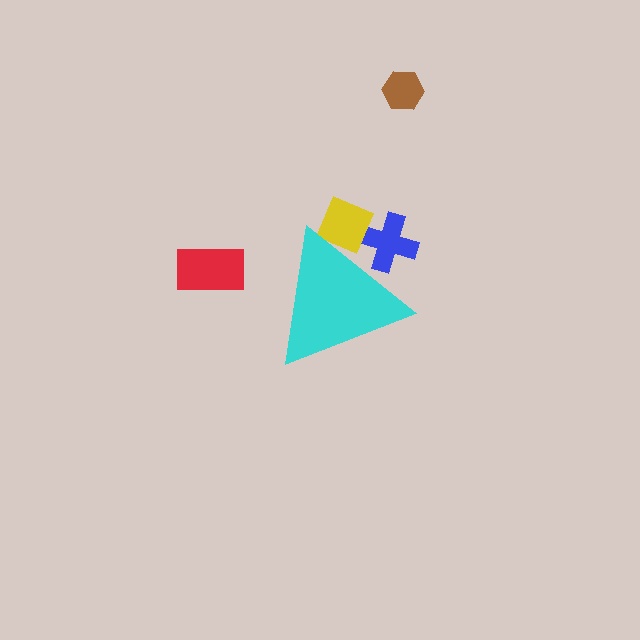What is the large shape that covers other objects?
A cyan triangle.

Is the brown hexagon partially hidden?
No, the brown hexagon is fully visible.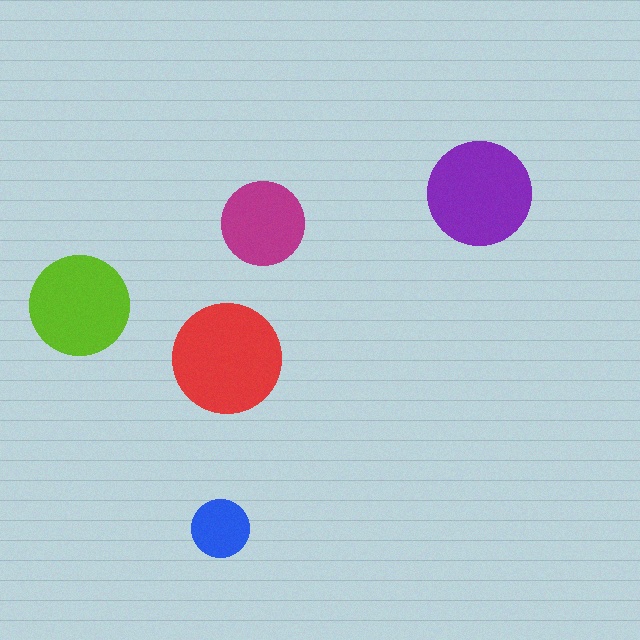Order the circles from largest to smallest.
the red one, the purple one, the lime one, the magenta one, the blue one.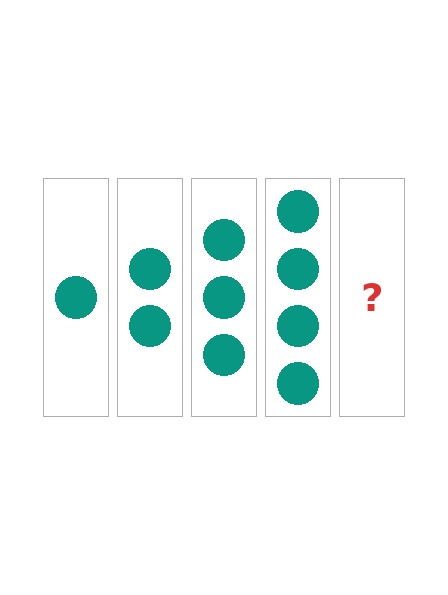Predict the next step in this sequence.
The next step is 5 circles.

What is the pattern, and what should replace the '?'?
The pattern is that each step adds one more circle. The '?' should be 5 circles.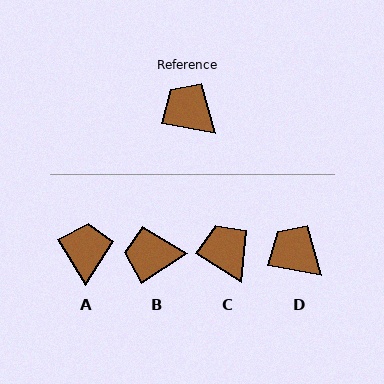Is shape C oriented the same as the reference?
No, it is off by about 21 degrees.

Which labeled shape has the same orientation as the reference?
D.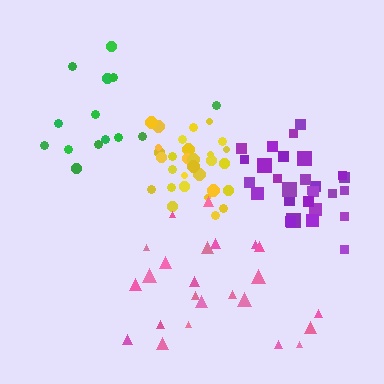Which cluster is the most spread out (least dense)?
Green.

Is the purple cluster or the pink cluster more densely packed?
Purple.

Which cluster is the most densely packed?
Yellow.